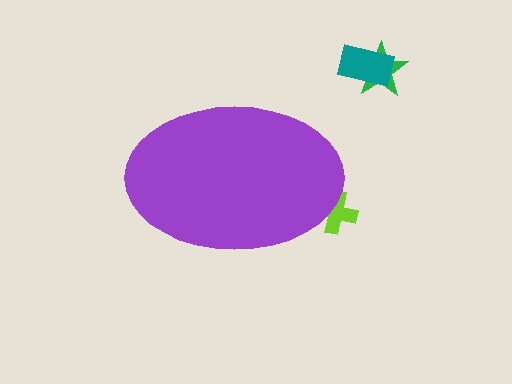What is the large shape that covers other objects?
A purple ellipse.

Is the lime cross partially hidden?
Yes, the lime cross is partially hidden behind the purple ellipse.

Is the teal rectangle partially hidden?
No, the teal rectangle is fully visible.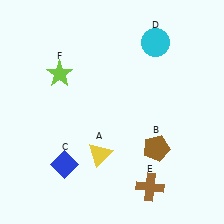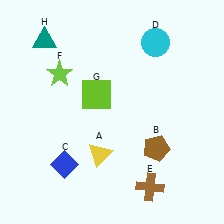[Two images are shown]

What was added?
A lime square (G), a teal triangle (H) were added in Image 2.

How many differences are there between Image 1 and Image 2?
There are 2 differences between the two images.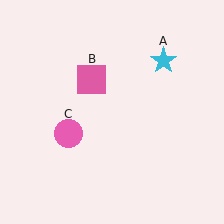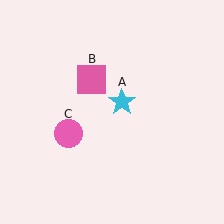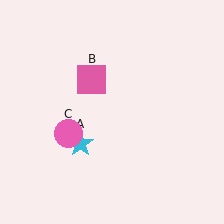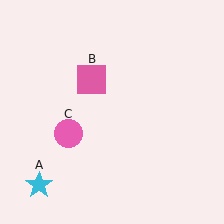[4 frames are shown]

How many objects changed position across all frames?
1 object changed position: cyan star (object A).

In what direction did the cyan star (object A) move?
The cyan star (object A) moved down and to the left.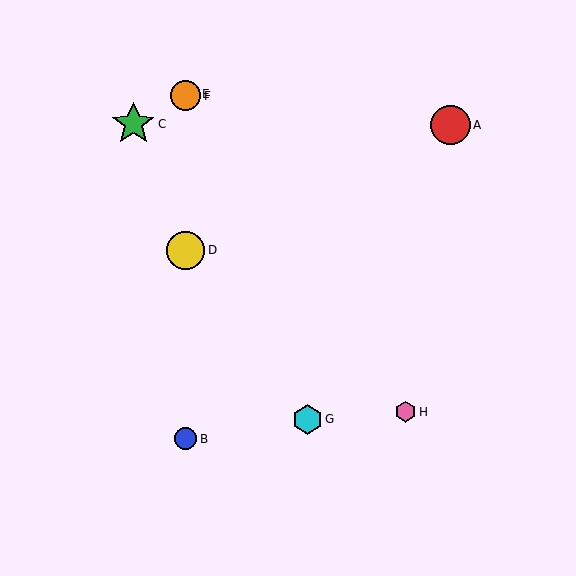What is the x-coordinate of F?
Object F is at x≈186.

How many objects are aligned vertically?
4 objects (B, D, E, F) are aligned vertically.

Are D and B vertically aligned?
Yes, both are at x≈186.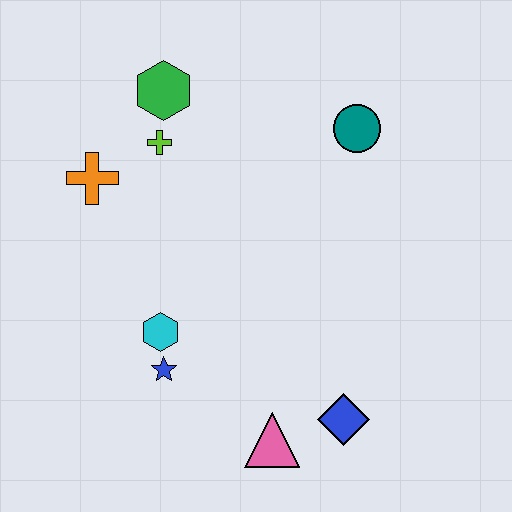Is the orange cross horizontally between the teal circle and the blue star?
No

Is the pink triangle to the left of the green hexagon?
No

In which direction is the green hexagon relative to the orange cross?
The green hexagon is above the orange cross.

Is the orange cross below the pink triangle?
No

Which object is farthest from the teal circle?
The pink triangle is farthest from the teal circle.